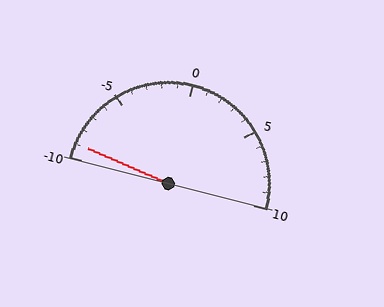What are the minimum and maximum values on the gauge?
The gauge ranges from -10 to 10.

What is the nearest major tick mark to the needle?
The nearest major tick mark is -10.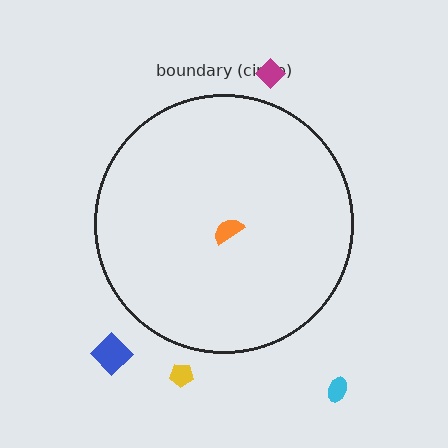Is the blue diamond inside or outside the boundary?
Outside.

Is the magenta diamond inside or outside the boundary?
Outside.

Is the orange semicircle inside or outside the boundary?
Inside.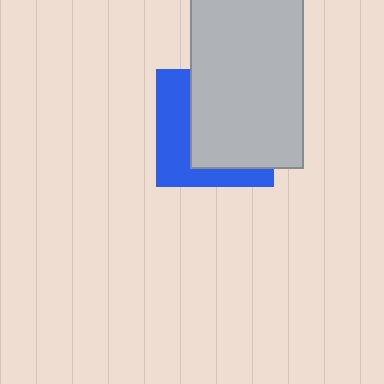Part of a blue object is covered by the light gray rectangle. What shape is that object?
It is a square.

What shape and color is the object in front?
The object in front is a light gray rectangle.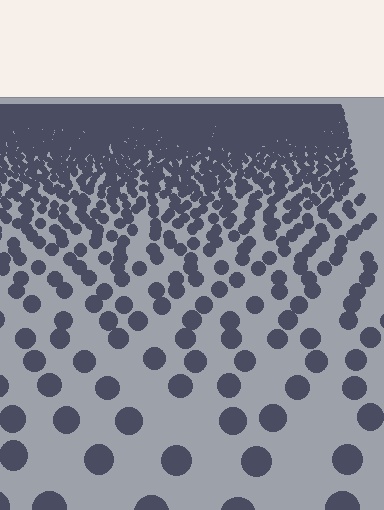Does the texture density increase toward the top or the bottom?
Density increases toward the top.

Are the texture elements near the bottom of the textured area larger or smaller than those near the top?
Larger. Near the bottom, elements are closer to the viewer and appear at a bigger on-screen size.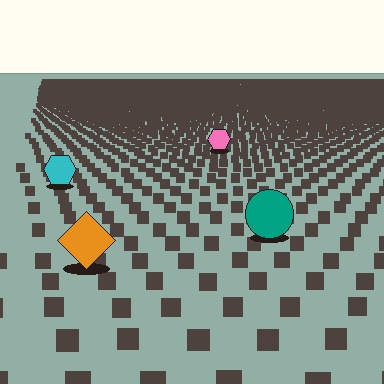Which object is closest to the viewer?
The orange diamond is closest. The texture marks near it are larger and more spread out.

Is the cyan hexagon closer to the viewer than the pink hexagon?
Yes. The cyan hexagon is closer — you can tell from the texture gradient: the ground texture is coarser near it.